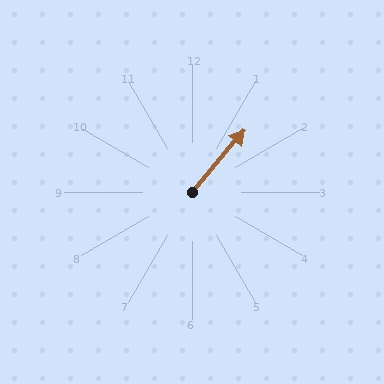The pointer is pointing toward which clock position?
Roughly 1 o'clock.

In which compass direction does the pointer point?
Northeast.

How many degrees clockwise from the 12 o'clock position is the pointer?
Approximately 40 degrees.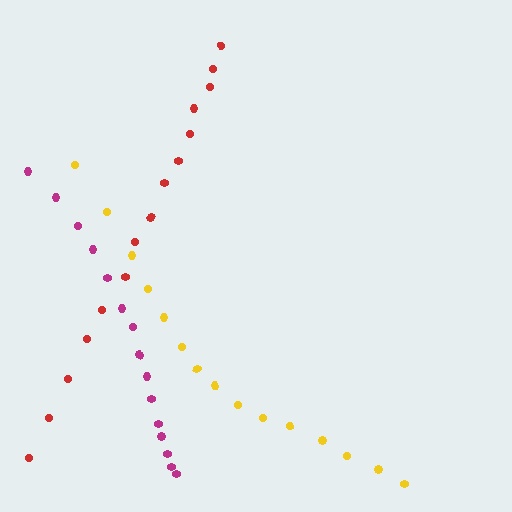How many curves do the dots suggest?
There are 3 distinct paths.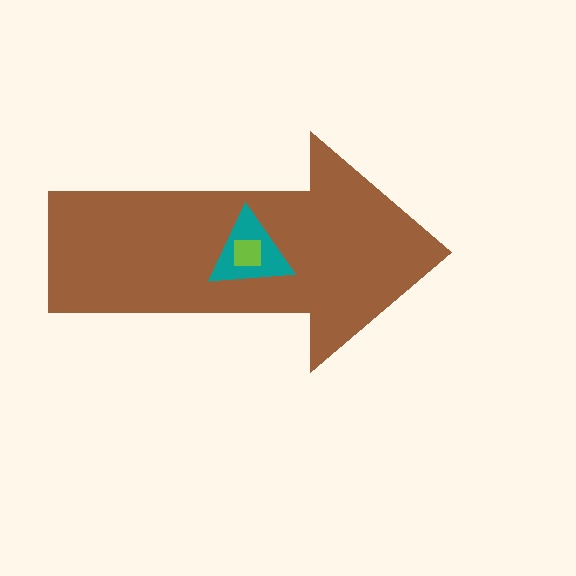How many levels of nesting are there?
3.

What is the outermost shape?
The brown arrow.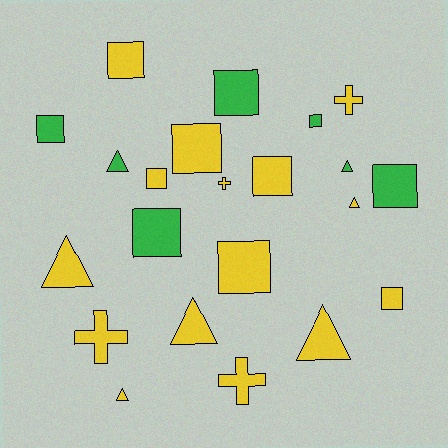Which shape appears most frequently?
Square, with 11 objects.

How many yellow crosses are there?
There are 4 yellow crosses.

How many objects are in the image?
There are 22 objects.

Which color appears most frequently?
Yellow, with 15 objects.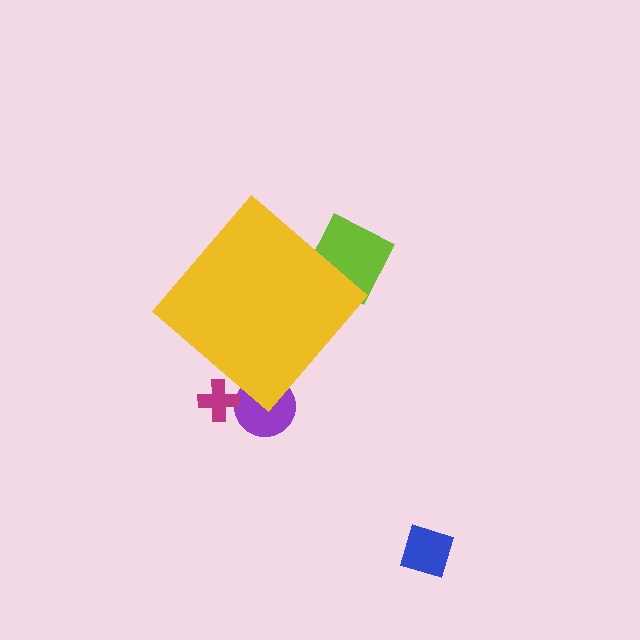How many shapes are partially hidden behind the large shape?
3 shapes are partially hidden.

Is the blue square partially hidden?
No, the blue square is fully visible.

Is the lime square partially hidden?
Yes, the lime square is partially hidden behind the yellow diamond.